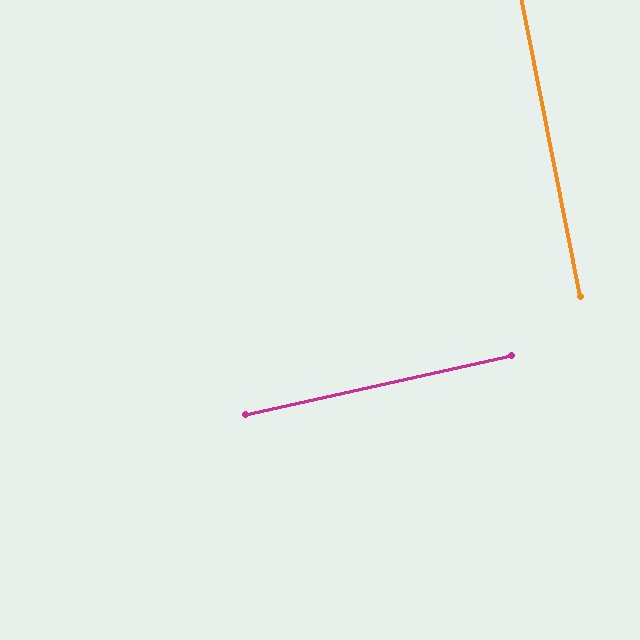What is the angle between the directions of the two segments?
Approximately 89 degrees.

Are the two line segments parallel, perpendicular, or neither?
Perpendicular — they meet at approximately 89°.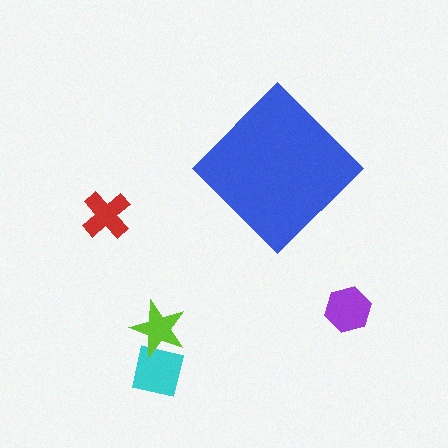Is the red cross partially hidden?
No, the red cross is fully visible.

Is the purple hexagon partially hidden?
No, the purple hexagon is fully visible.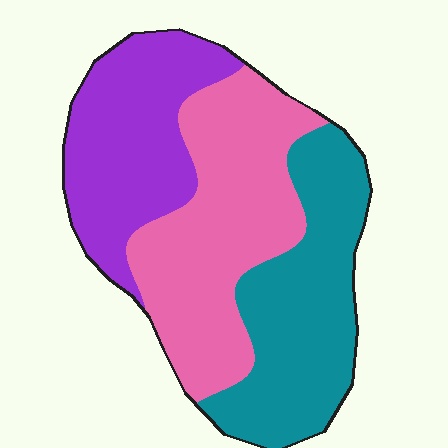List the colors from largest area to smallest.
From largest to smallest: pink, teal, purple.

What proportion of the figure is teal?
Teal takes up about one third (1/3) of the figure.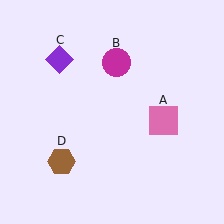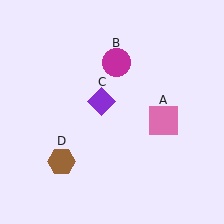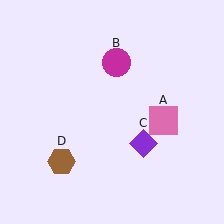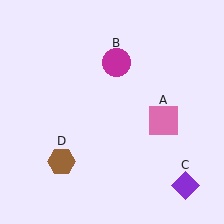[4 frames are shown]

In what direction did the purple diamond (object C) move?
The purple diamond (object C) moved down and to the right.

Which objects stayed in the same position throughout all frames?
Pink square (object A) and magenta circle (object B) and brown hexagon (object D) remained stationary.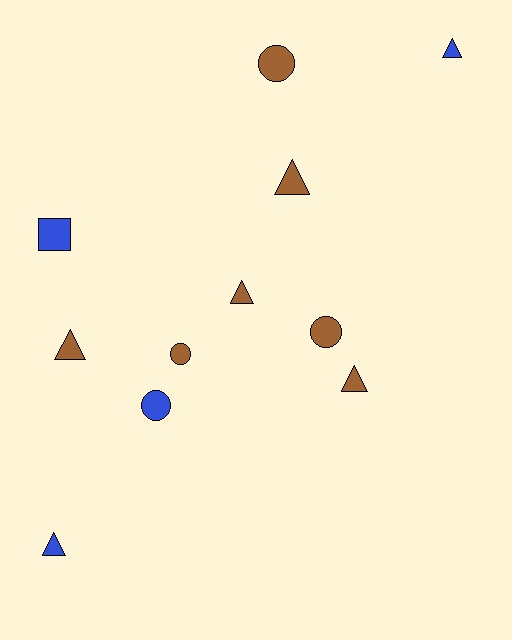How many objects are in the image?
There are 11 objects.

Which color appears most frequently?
Brown, with 7 objects.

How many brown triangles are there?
There are 4 brown triangles.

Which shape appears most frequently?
Triangle, with 6 objects.